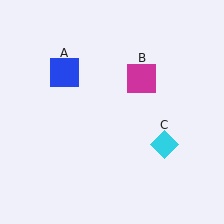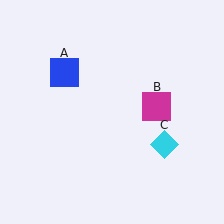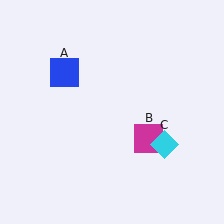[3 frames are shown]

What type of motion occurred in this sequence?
The magenta square (object B) rotated clockwise around the center of the scene.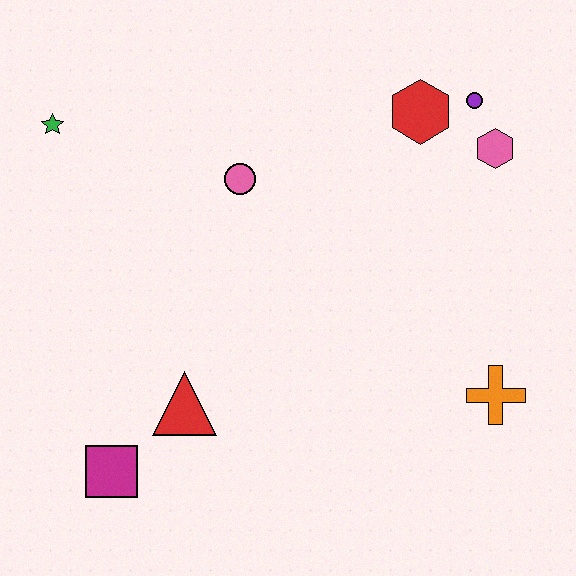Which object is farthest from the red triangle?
The purple circle is farthest from the red triangle.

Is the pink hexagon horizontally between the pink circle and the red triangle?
No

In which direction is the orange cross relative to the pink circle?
The orange cross is to the right of the pink circle.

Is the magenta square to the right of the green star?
Yes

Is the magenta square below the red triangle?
Yes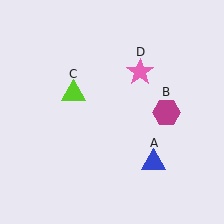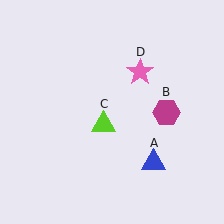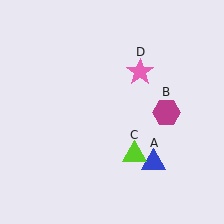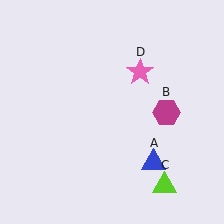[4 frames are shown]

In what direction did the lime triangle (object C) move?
The lime triangle (object C) moved down and to the right.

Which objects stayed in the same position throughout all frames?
Blue triangle (object A) and magenta hexagon (object B) and pink star (object D) remained stationary.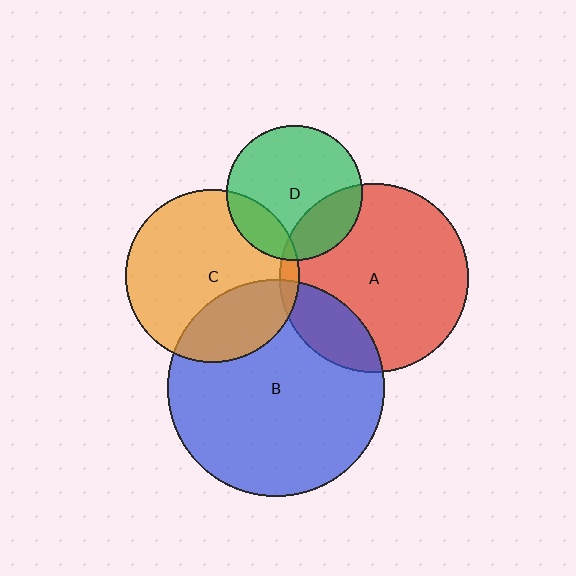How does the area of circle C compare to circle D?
Approximately 1.6 times.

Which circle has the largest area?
Circle B (blue).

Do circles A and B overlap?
Yes.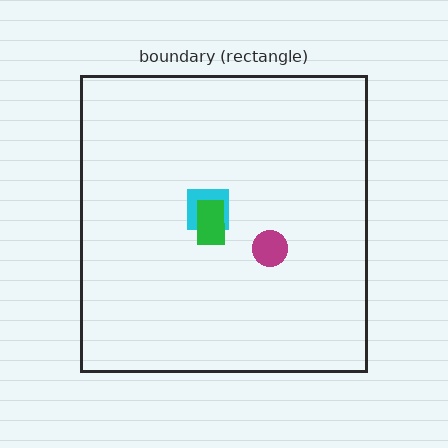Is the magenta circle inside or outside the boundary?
Inside.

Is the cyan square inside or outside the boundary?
Inside.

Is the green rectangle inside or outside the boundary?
Inside.